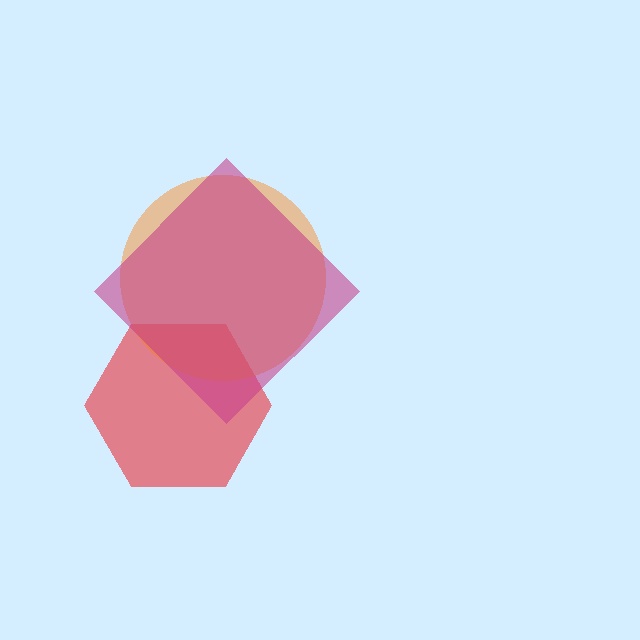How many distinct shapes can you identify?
There are 3 distinct shapes: a red hexagon, an orange circle, a magenta diamond.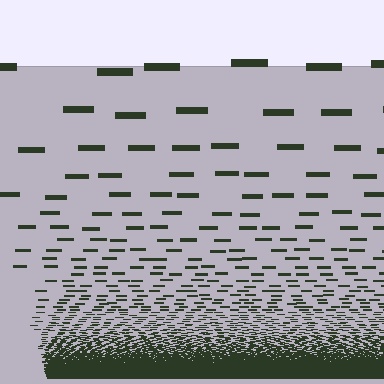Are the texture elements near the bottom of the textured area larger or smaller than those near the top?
Smaller. The gradient is inverted — elements near the bottom are smaller and denser.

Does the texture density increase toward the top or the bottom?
Density increases toward the bottom.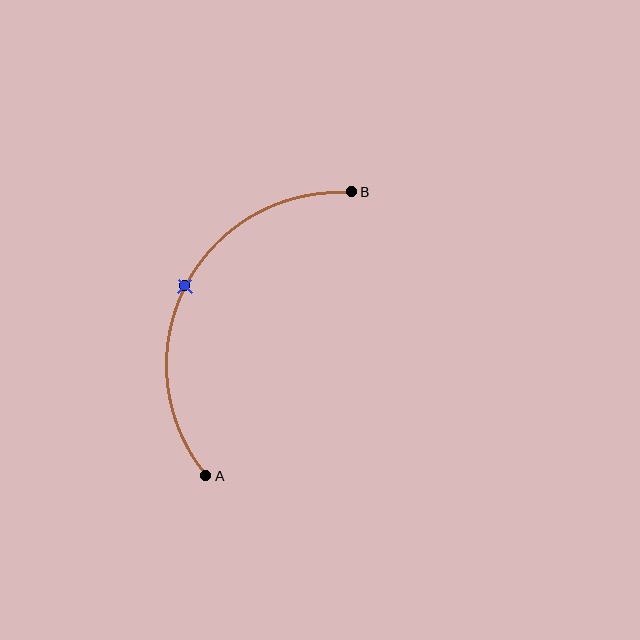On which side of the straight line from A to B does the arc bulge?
The arc bulges to the left of the straight line connecting A and B.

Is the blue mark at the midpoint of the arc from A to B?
Yes. The blue mark lies on the arc at equal arc-length from both A and B — it is the arc midpoint.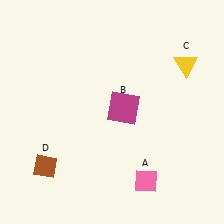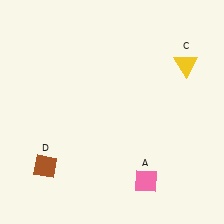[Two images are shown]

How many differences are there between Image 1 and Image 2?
There is 1 difference between the two images.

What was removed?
The magenta square (B) was removed in Image 2.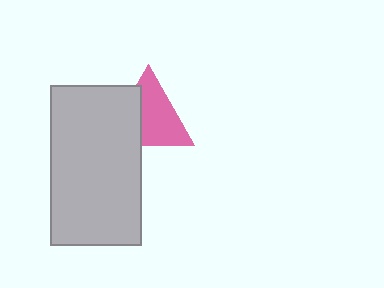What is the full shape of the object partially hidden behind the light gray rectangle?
The partially hidden object is a pink triangle.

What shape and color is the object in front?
The object in front is a light gray rectangle.